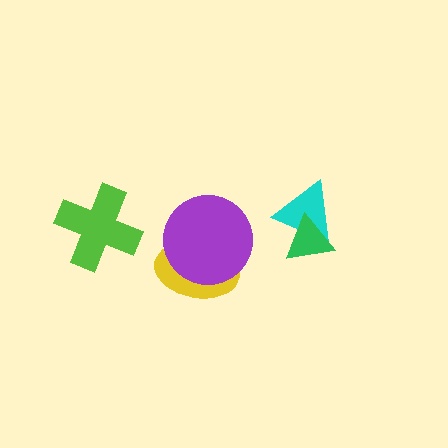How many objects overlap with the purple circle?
1 object overlaps with the purple circle.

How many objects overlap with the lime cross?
0 objects overlap with the lime cross.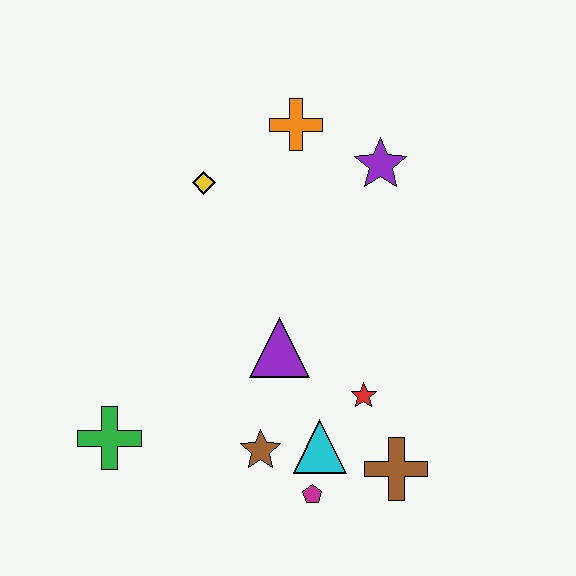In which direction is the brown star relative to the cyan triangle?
The brown star is to the left of the cyan triangle.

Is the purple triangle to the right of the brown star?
Yes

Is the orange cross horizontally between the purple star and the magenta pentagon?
No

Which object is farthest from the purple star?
The green cross is farthest from the purple star.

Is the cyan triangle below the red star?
Yes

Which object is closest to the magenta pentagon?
The cyan triangle is closest to the magenta pentagon.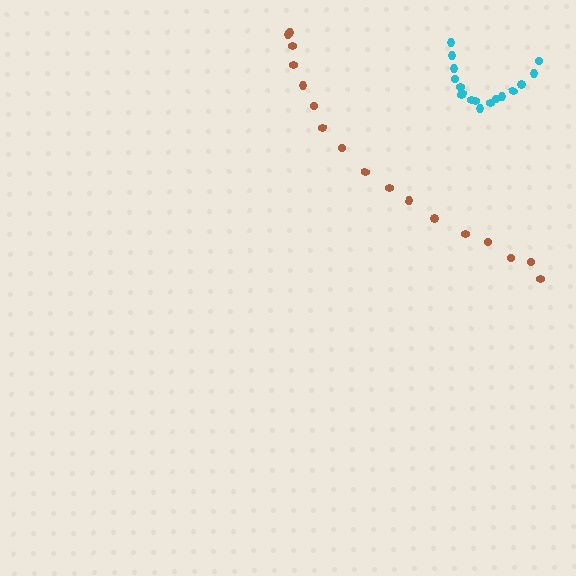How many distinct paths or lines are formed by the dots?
There are 2 distinct paths.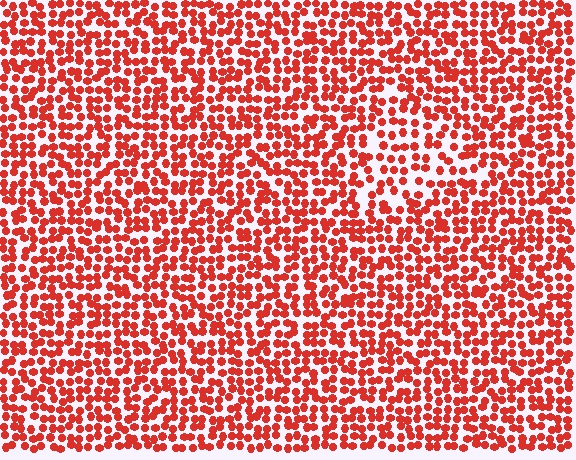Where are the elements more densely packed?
The elements are more densely packed outside the triangle boundary.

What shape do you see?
I see a triangle.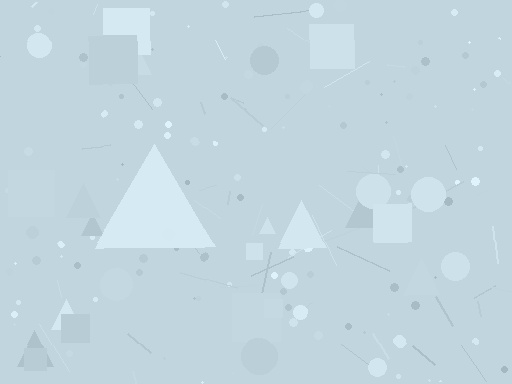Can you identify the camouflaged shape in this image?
The camouflaged shape is a triangle.